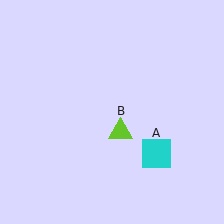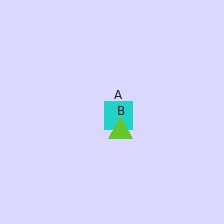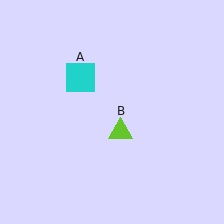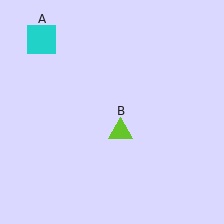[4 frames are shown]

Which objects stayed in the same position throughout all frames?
Lime triangle (object B) remained stationary.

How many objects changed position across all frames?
1 object changed position: cyan square (object A).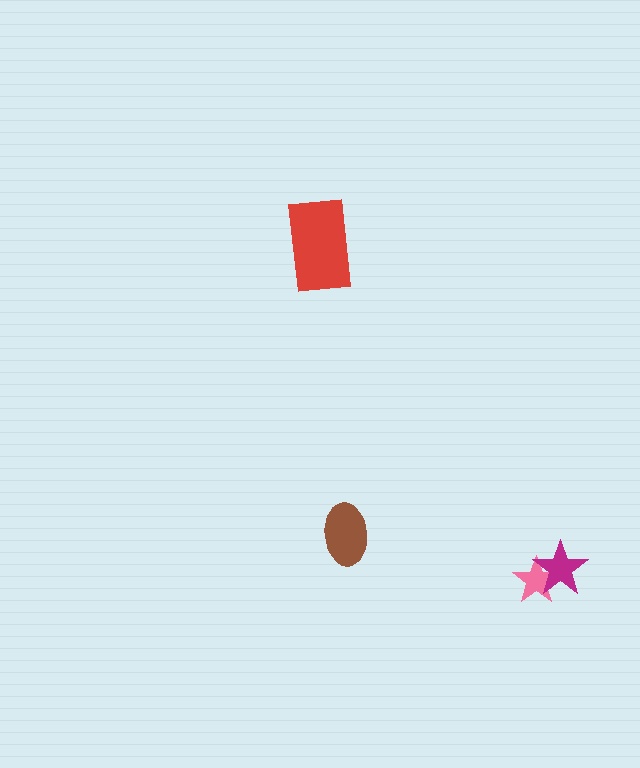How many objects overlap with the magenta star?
1 object overlaps with the magenta star.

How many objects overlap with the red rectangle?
0 objects overlap with the red rectangle.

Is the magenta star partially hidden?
No, no other shape covers it.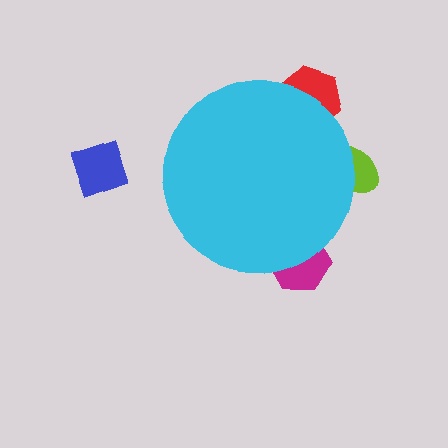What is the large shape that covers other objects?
A cyan circle.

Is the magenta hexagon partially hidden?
Yes, the magenta hexagon is partially hidden behind the cyan circle.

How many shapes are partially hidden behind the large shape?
3 shapes are partially hidden.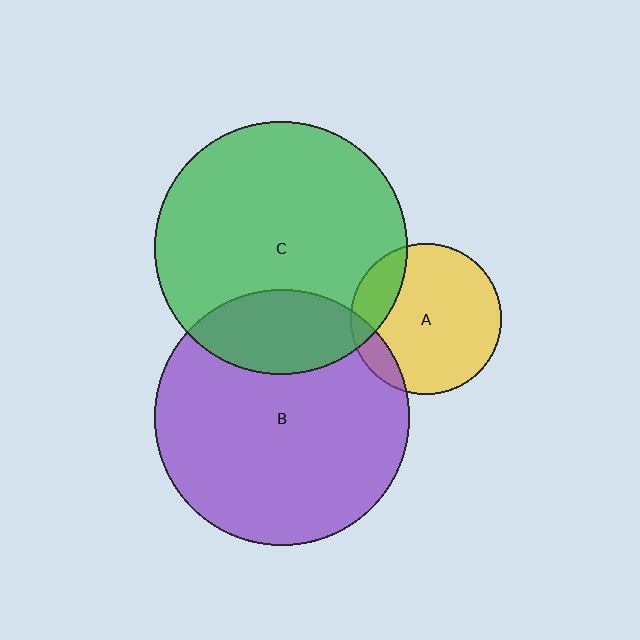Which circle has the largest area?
Circle B (purple).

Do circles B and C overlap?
Yes.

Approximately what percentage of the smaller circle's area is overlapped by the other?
Approximately 20%.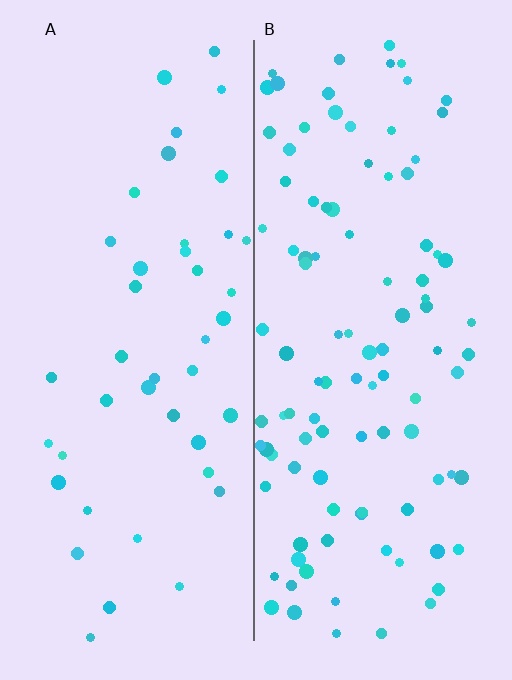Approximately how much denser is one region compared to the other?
Approximately 2.4× — region B over region A.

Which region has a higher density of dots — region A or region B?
B (the right).